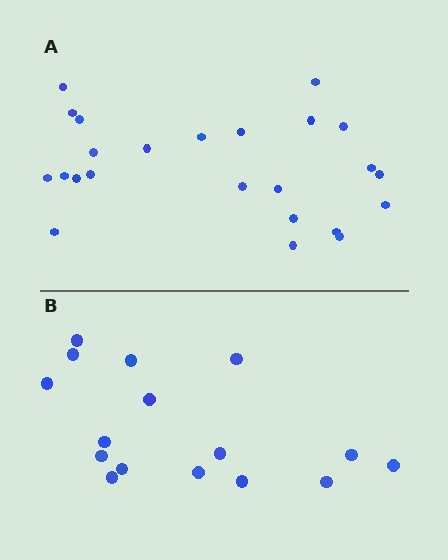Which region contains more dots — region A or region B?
Region A (the top region) has more dots.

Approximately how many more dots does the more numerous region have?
Region A has roughly 8 or so more dots than region B.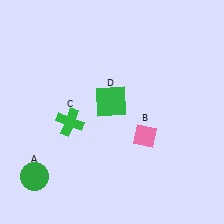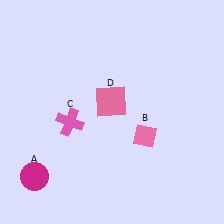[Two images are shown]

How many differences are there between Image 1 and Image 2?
There are 3 differences between the two images.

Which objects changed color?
A changed from green to magenta. C changed from green to pink. D changed from green to pink.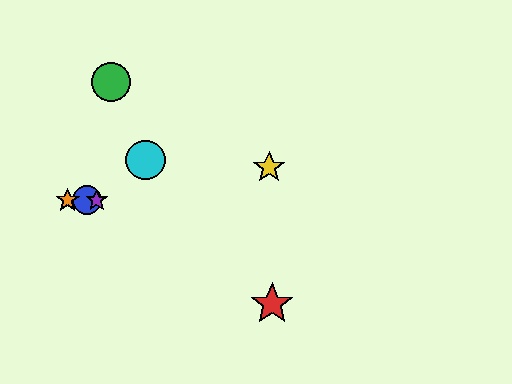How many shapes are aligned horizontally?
3 shapes (the blue circle, the purple star, the orange star) are aligned horizontally.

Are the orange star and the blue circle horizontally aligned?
Yes, both are at y≈200.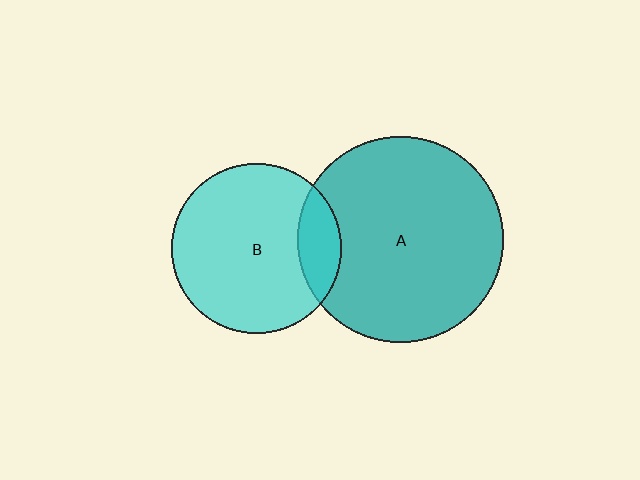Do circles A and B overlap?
Yes.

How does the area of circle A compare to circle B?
Approximately 1.5 times.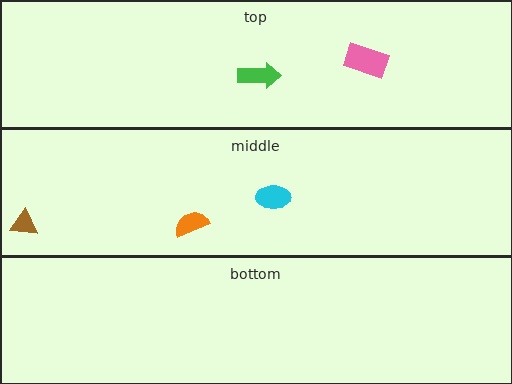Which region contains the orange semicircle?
The middle region.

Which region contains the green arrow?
The top region.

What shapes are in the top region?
The pink rectangle, the green arrow.